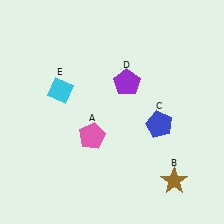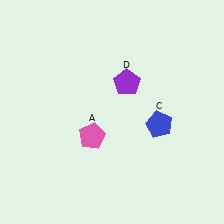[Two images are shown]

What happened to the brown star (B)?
The brown star (B) was removed in Image 2. It was in the bottom-right area of Image 1.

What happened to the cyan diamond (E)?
The cyan diamond (E) was removed in Image 2. It was in the top-left area of Image 1.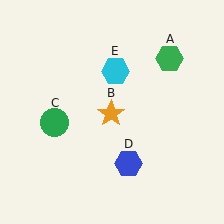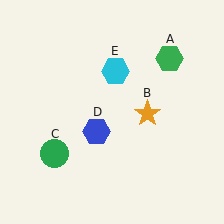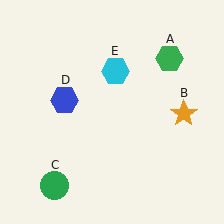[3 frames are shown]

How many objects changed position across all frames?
3 objects changed position: orange star (object B), green circle (object C), blue hexagon (object D).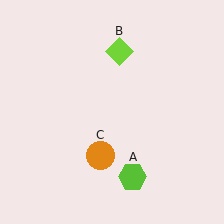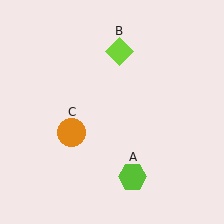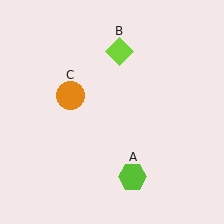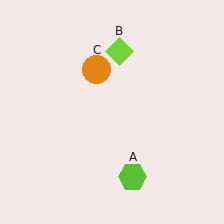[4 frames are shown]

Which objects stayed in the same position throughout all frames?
Lime hexagon (object A) and lime diamond (object B) remained stationary.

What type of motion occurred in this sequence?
The orange circle (object C) rotated clockwise around the center of the scene.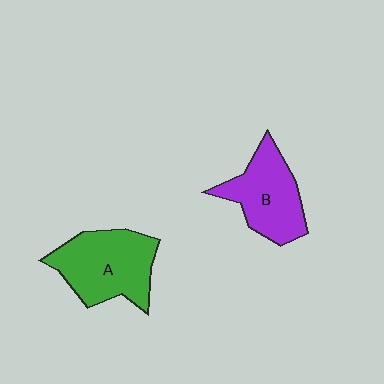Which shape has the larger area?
Shape A (green).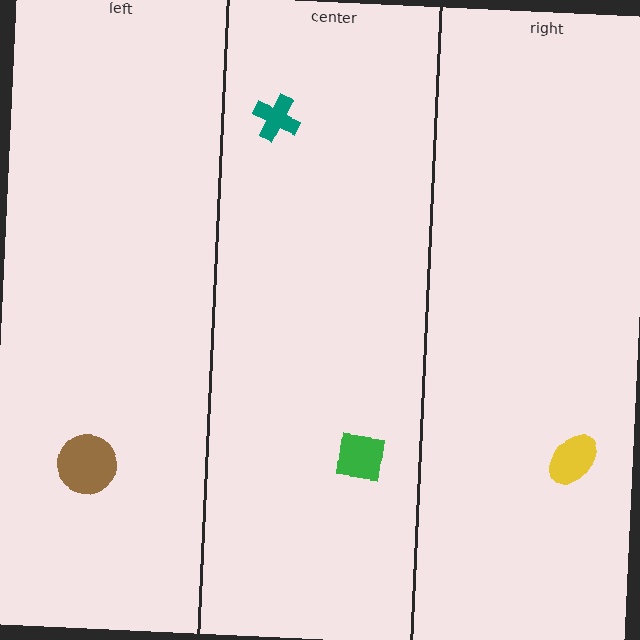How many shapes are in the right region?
1.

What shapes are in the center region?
The green square, the teal cross.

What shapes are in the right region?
The yellow ellipse.